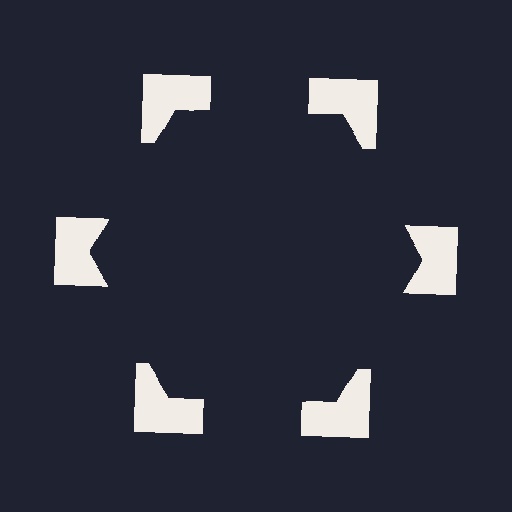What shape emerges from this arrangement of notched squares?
An illusory hexagon — its edges are inferred from the aligned wedge cuts in the notched squares, not physically drawn.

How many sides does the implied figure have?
6 sides.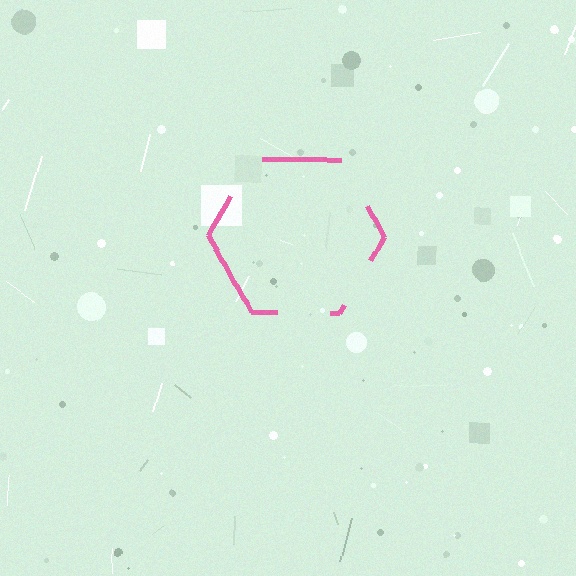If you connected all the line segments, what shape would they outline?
They would outline a hexagon.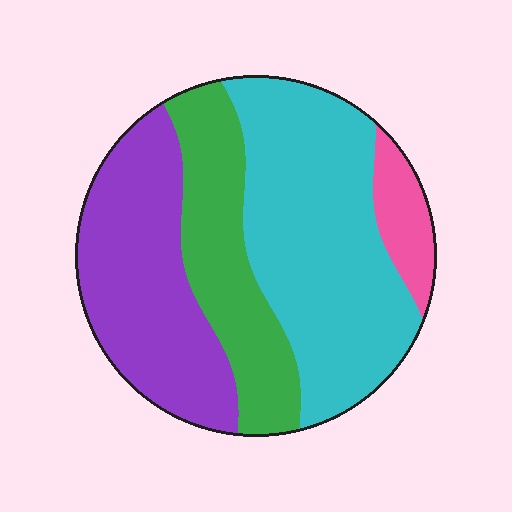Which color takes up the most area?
Cyan, at roughly 40%.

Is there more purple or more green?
Purple.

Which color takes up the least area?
Pink, at roughly 5%.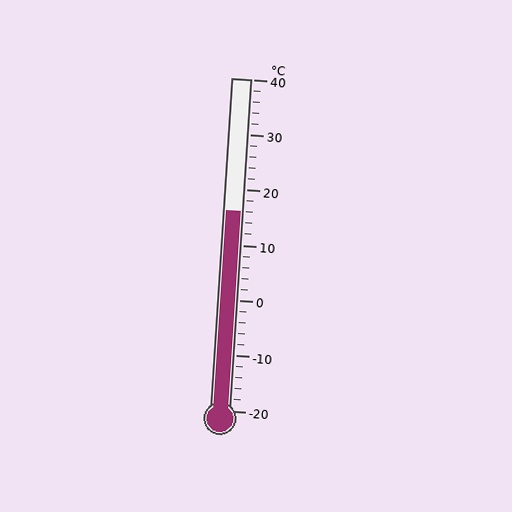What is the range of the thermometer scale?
The thermometer scale ranges from -20°C to 40°C.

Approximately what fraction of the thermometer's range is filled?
The thermometer is filled to approximately 60% of its range.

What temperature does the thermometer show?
The thermometer shows approximately 16°C.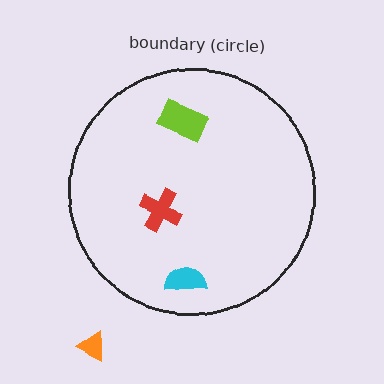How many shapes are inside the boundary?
3 inside, 1 outside.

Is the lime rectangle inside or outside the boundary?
Inside.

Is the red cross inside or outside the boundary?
Inside.